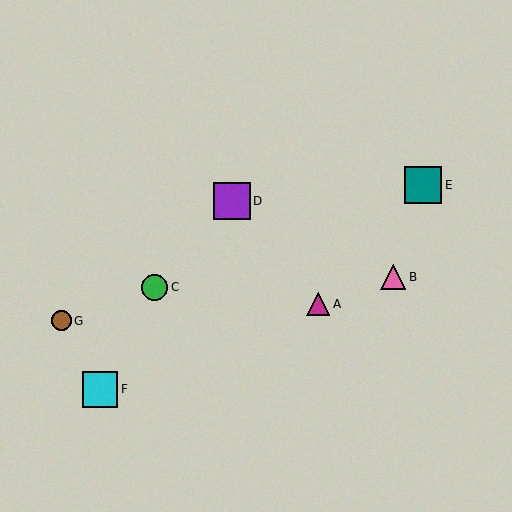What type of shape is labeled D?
Shape D is a purple square.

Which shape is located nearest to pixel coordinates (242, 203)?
The purple square (labeled D) at (232, 201) is nearest to that location.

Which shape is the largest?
The teal square (labeled E) is the largest.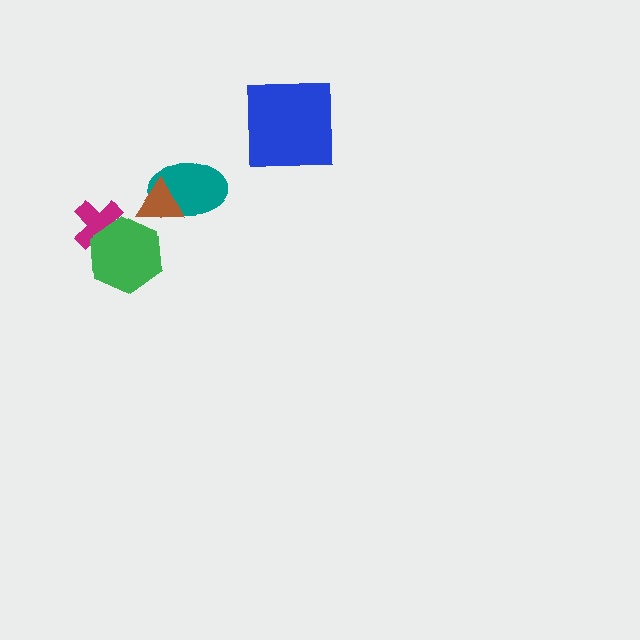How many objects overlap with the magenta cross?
1 object overlaps with the magenta cross.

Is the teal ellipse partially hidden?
Yes, it is partially covered by another shape.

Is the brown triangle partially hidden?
No, no other shape covers it.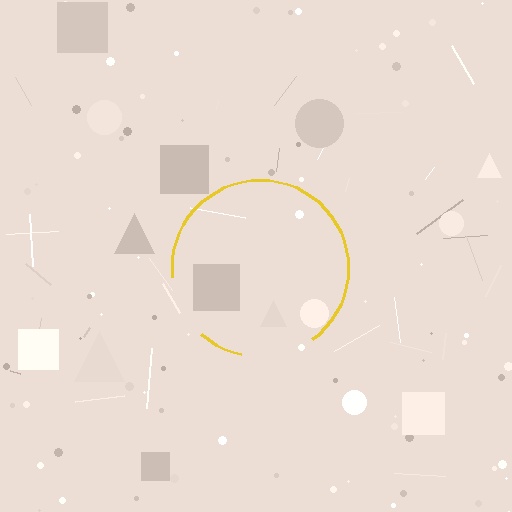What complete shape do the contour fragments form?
The contour fragments form a circle.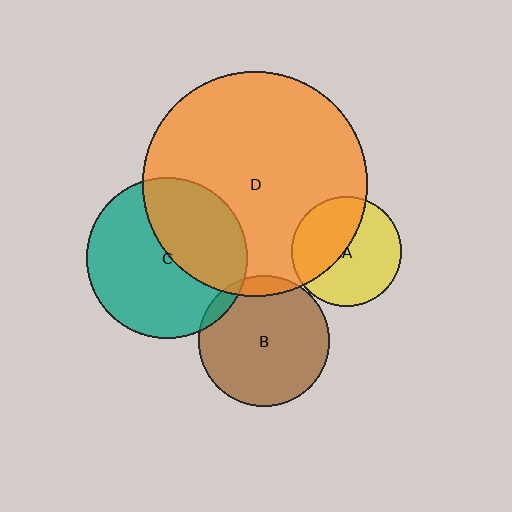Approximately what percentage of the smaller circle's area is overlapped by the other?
Approximately 10%.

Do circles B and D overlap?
Yes.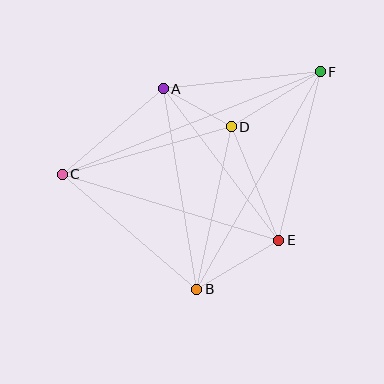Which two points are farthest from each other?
Points C and F are farthest from each other.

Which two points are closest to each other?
Points A and D are closest to each other.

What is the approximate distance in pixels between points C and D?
The distance between C and D is approximately 176 pixels.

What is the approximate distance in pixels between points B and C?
The distance between B and C is approximately 177 pixels.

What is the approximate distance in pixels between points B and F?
The distance between B and F is approximately 251 pixels.